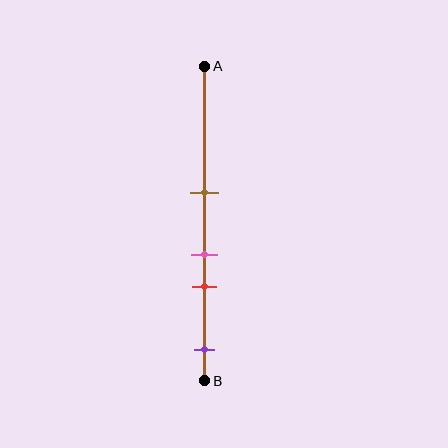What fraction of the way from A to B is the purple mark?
The purple mark is approximately 90% (0.9) of the way from A to B.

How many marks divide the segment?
There are 4 marks dividing the segment.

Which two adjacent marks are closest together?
The pink and red marks are the closest adjacent pair.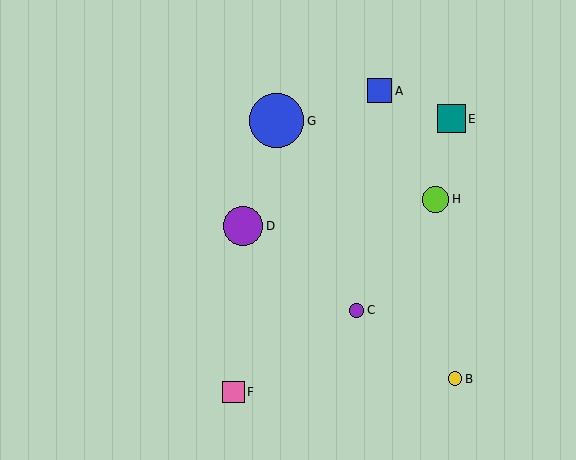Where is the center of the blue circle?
The center of the blue circle is at (276, 121).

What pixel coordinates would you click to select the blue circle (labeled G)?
Click at (276, 121) to select the blue circle G.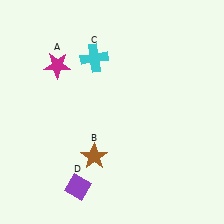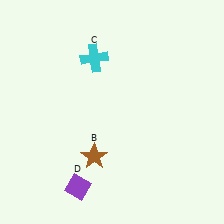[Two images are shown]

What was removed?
The magenta star (A) was removed in Image 2.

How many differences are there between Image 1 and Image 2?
There is 1 difference between the two images.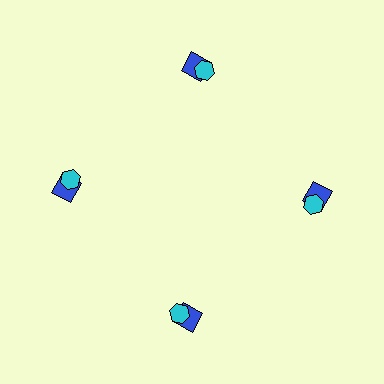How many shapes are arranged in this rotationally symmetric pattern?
There are 8 shapes, arranged in 4 groups of 2.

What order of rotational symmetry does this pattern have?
This pattern has 4-fold rotational symmetry.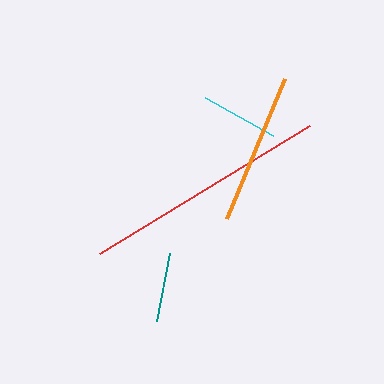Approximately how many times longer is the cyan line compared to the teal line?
The cyan line is approximately 1.1 times the length of the teal line.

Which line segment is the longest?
The red line is the longest at approximately 246 pixels.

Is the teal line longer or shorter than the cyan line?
The cyan line is longer than the teal line.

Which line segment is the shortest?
The teal line is the shortest at approximately 70 pixels.